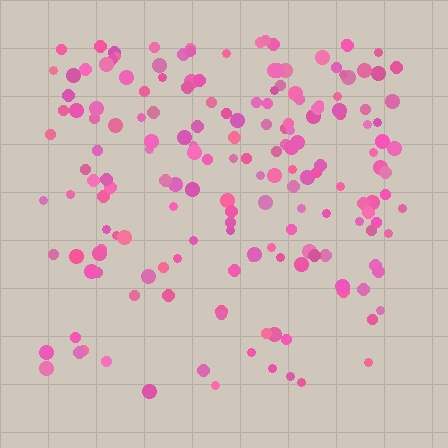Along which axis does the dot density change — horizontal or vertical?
Vertical.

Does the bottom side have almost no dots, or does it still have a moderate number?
Still a moderate number, just noticeably fewer than the top.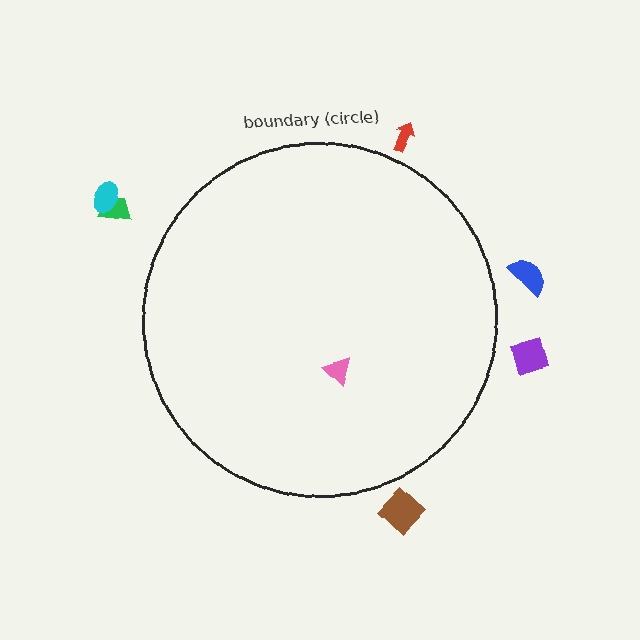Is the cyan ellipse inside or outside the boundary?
Outside.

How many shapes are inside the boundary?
1 inside, 6 outside.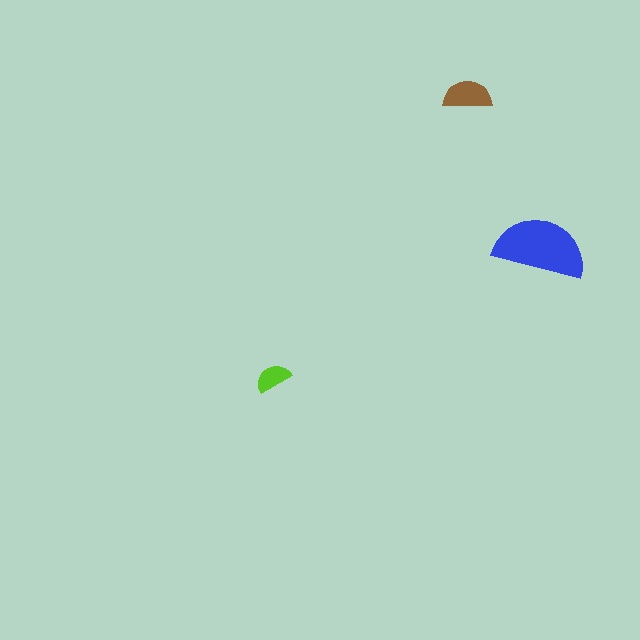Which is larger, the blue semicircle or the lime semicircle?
The blue one.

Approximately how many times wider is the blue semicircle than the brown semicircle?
About 2 times wider.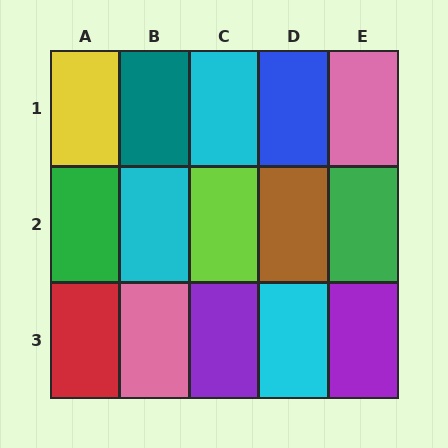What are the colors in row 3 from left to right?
Red, pink, purple, cyan, purple.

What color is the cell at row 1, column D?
Blue.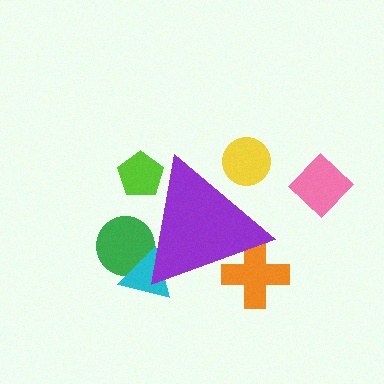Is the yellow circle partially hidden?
Yes, the yellow circle is partially hidden behind the purple triangle.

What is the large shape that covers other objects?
A purple triangle.